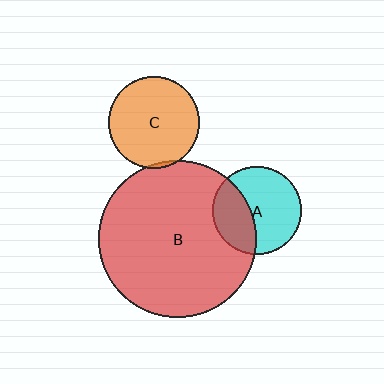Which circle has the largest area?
Circle B (red).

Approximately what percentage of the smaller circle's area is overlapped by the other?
Approximately 35%.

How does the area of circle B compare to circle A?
Approximately 3.2 times.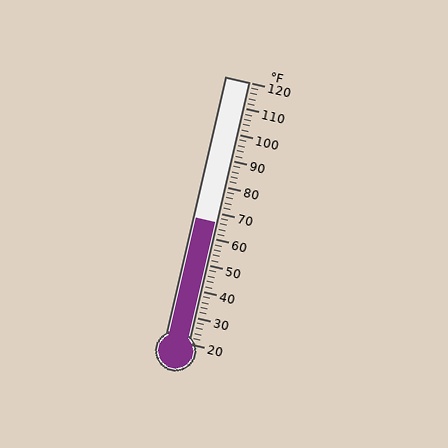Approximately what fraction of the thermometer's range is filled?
The thermometer is filled to approximately 45% of its range.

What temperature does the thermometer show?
The thermometer shows approximately 66°F.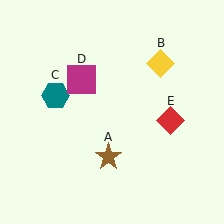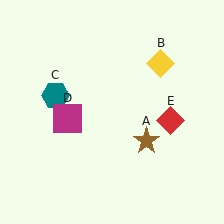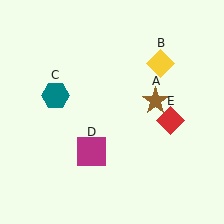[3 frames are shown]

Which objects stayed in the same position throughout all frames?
Yellow diamond (object B) and teal hexagon (object C) and red diamond (object E) remained stationary.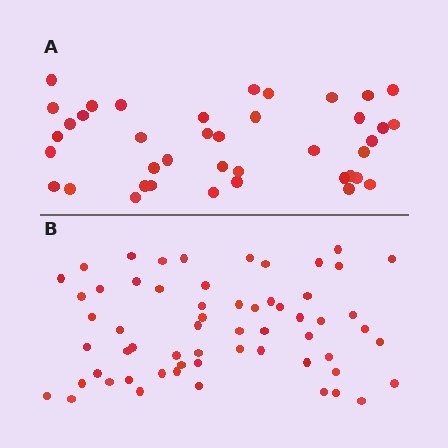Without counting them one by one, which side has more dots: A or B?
Region B (the bottom region) has more dots.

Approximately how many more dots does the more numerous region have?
Region B has approximately 20 more dots than region A.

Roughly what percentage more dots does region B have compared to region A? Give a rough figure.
About 50% more.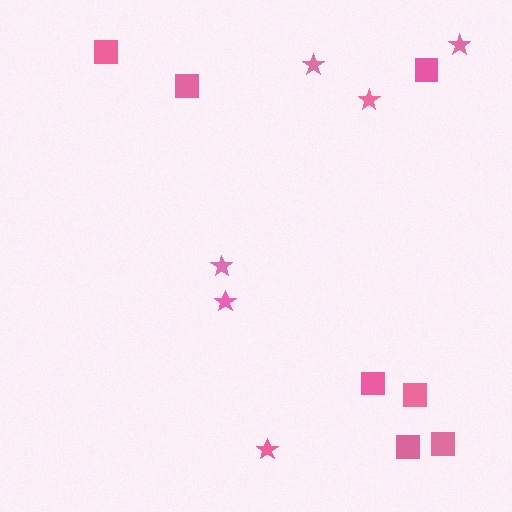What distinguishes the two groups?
There are 2 groups: one group of squares (7) and one group of stars (6).